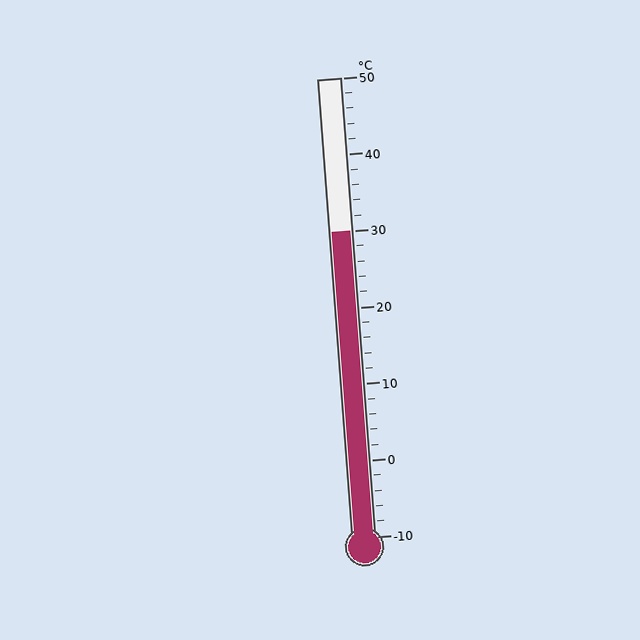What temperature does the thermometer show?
The thermometer shows approximately 30°C.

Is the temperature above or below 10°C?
The temperature is above 10°C.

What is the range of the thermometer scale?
The thermometer scale ranges from -10°C to 50°C.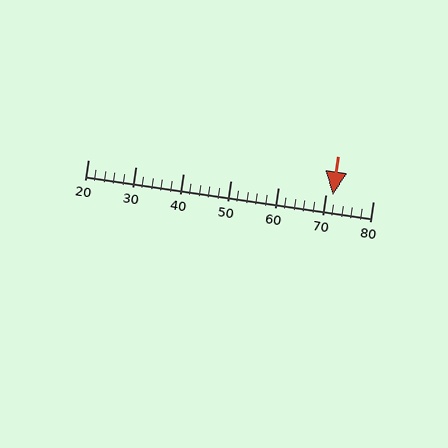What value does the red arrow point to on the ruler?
The red arrow points to approximately 72.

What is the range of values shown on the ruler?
The ruler shows values from 20 to 80.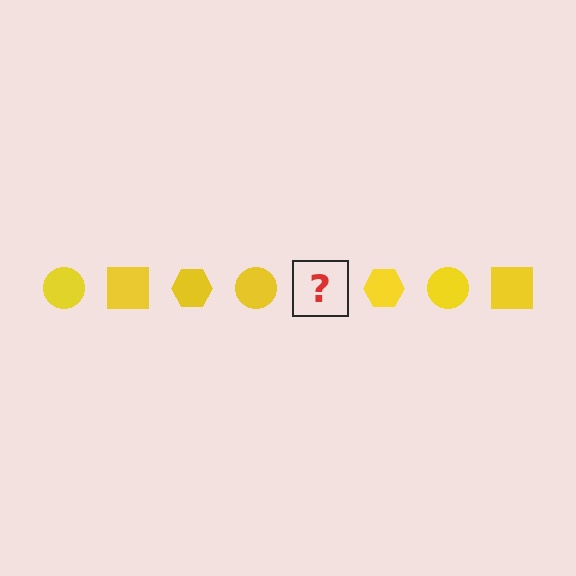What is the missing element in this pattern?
The missing element is a yellow square.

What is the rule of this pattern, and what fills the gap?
The rule is that the pattern cycles through circle, square, hexagon shapes in yellow. The gap should be filled with a yellow square.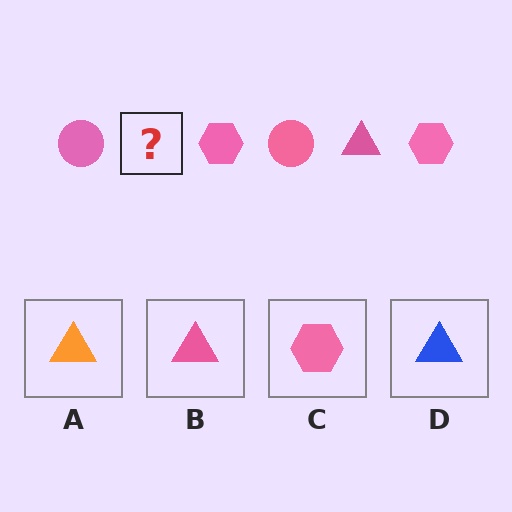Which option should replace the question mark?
Option B.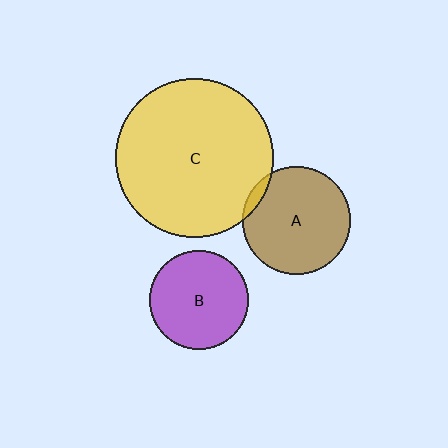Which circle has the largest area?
Circle C (yellow).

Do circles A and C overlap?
Yes.